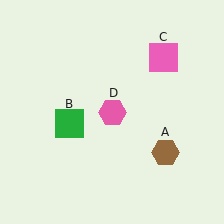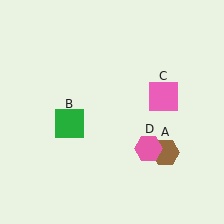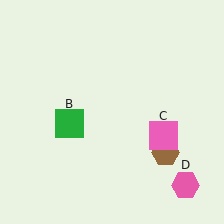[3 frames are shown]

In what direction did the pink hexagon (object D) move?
The pink hexagon (object D) moved down and to the right.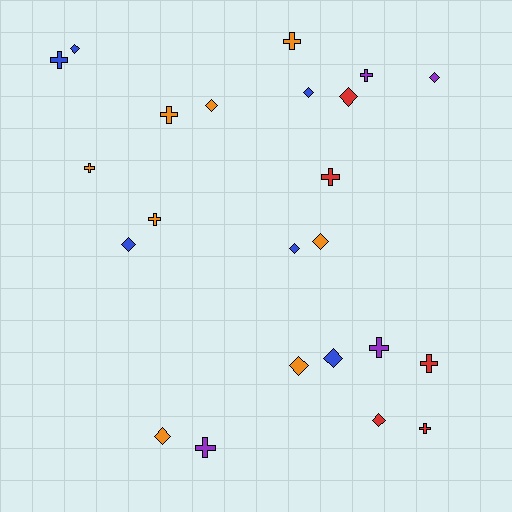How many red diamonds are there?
There are 2 red diamonds.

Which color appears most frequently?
Orange, with 8 objects.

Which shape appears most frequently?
Diamond, with 12 objects.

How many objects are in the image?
There are 23 objects.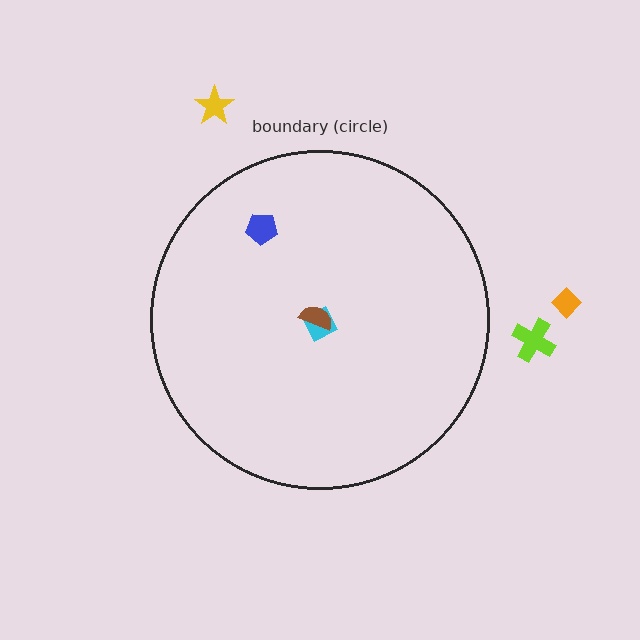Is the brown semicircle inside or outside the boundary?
Inside.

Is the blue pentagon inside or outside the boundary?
Inside.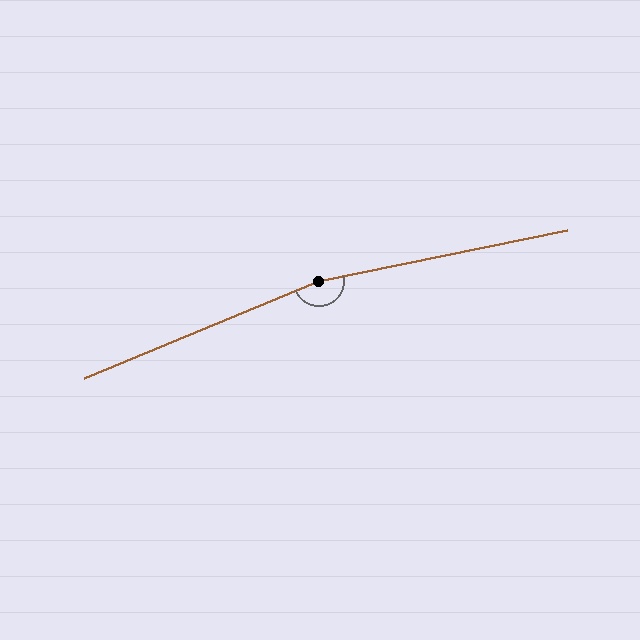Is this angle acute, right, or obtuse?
It is obtuse.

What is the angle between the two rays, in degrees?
Approximately 169 degrees.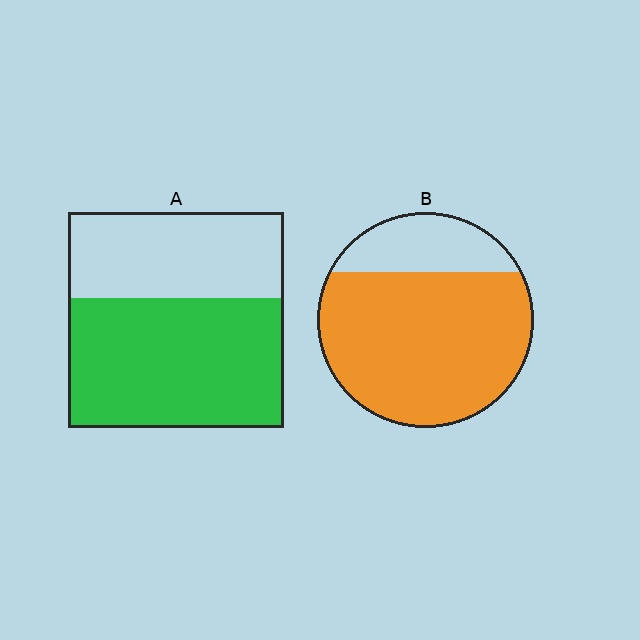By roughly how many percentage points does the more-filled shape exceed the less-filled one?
By roughly 15 percentage points (B over A).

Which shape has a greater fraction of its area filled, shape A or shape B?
Shape B.